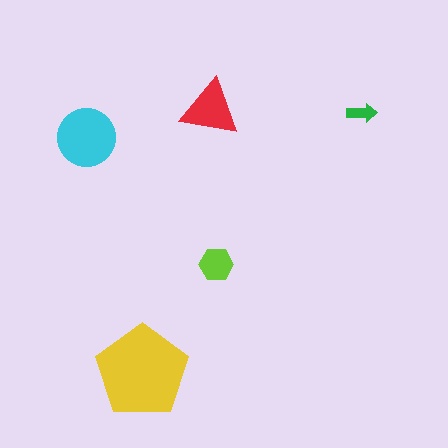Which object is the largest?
The yellow pentagon.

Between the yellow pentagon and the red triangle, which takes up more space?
The yellow pentagon.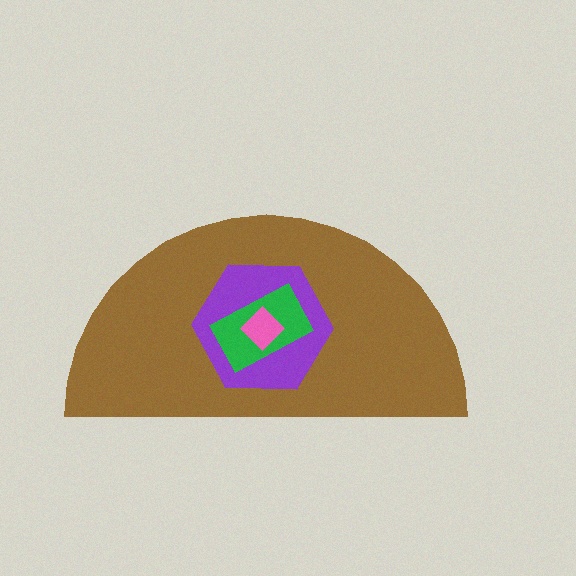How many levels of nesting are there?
4.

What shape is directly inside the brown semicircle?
The purple hexagon.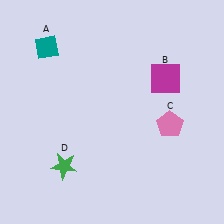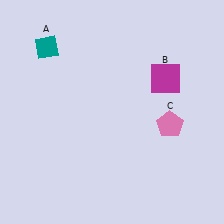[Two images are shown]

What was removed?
The green star (D) was removed in Image 2.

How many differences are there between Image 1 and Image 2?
There is 1 difference between the two images.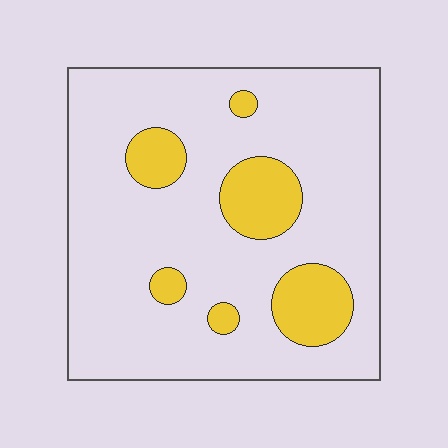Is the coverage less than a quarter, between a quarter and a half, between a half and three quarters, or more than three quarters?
Less than a quarter.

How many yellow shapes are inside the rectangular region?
6.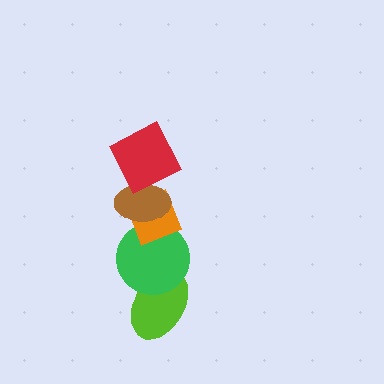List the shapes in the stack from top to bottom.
From top to bottom: the red square, the brown ellipse, the orange diamond, the green circle, the lime ellipse.